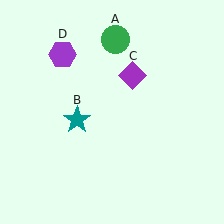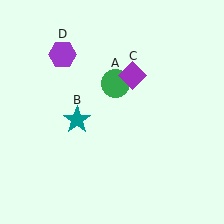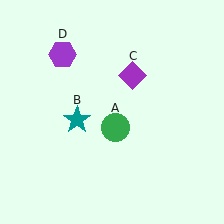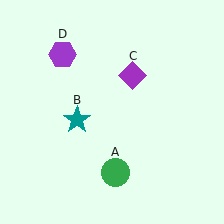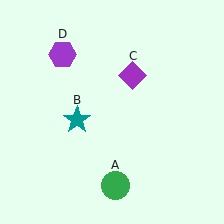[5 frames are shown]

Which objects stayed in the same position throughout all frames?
Teal star (object B) and purple diamond (object C) and purple hexagon (object D) remained stationary.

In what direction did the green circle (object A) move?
The green circle (object A) moved down.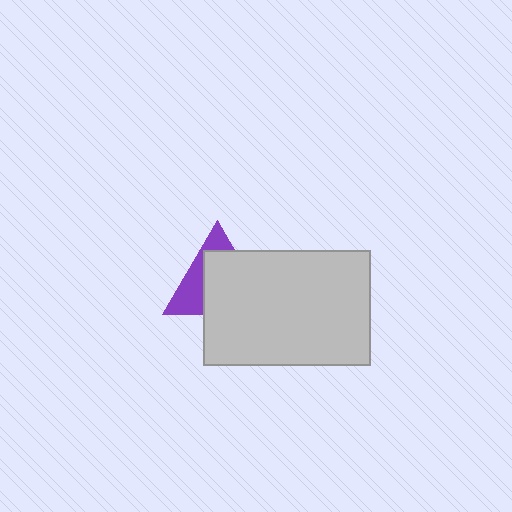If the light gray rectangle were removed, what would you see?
You would see the complete purple triangle.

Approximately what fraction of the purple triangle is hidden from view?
Roughly 62% of the purple triangle is hidden behind the light gray rectangle.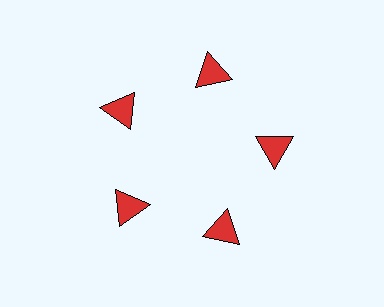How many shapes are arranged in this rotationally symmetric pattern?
There are 5 shapes, arranged in 5 groups of 1.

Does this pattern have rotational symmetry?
Yes, this pattern has 5-fold rotational symmetry. It looks the same after rotating 72 degrees around the center.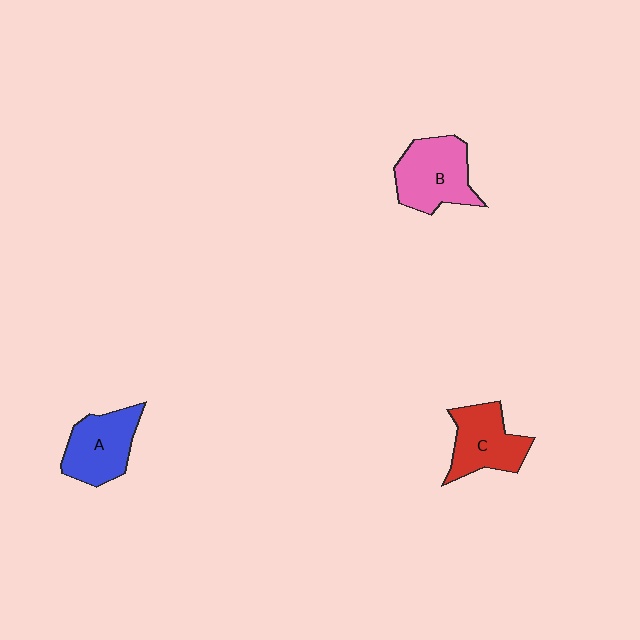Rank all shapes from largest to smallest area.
From largest to smallest: B (pink), A (blue), C (red).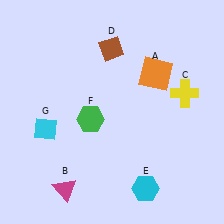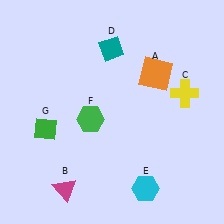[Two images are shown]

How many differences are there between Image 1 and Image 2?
There are 2 differences between the two images.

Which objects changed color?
D changed from brown to teal. G changed from cyan to green.